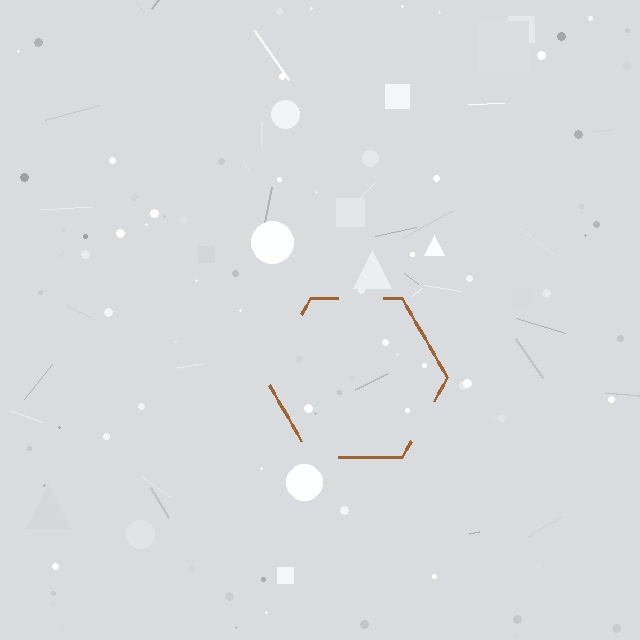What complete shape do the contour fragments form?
The contour fragments form a hexagon.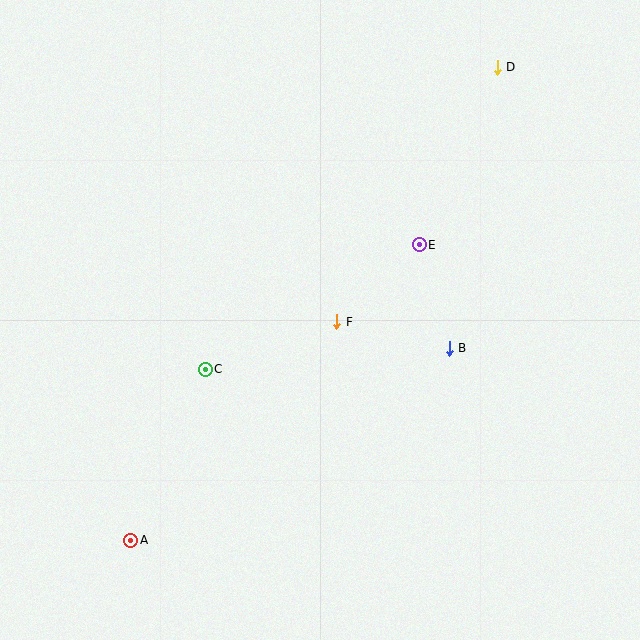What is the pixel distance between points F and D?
The distance between F and D is 301 pixels.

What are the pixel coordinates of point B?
Point B is at (449, 348).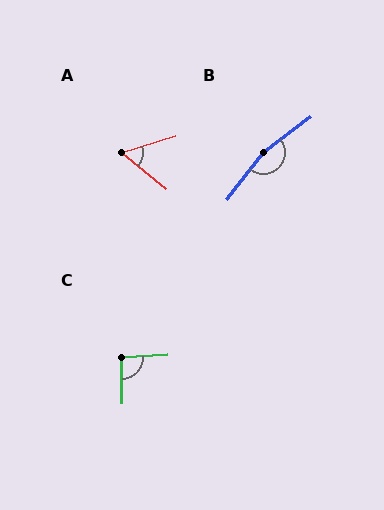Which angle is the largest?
B, at approximately 166 degrees.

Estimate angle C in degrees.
Approximately 93 degrees.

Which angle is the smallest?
A, at approximately 57 degrees.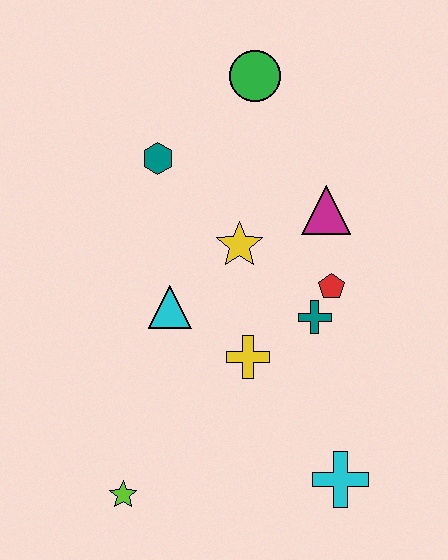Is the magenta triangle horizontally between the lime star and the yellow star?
No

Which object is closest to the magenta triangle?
The red pentagon is closest to the magenta triangle.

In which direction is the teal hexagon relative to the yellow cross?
The teal hexagon is above the yellow cross.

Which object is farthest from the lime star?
The green circle is farthest from the lime star.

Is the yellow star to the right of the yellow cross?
No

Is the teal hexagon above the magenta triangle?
Yes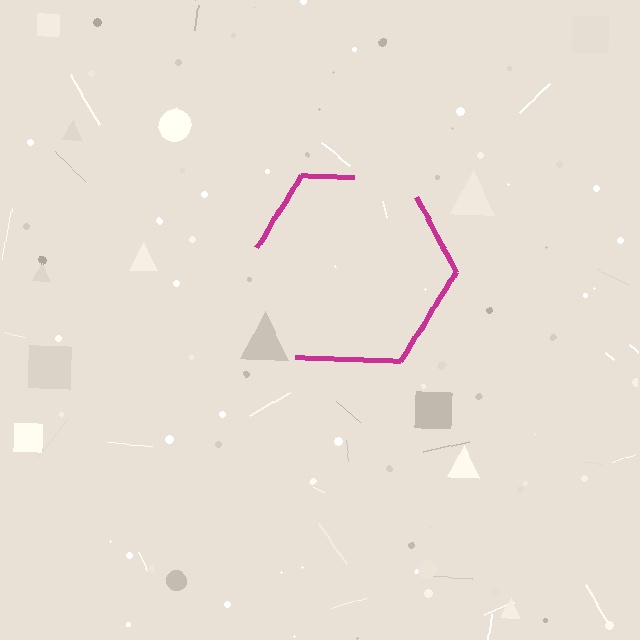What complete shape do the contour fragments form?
The contour fragments form a hexagon.